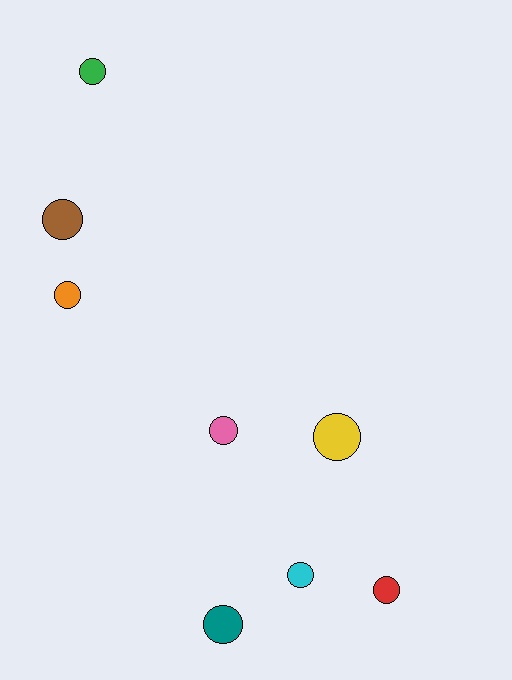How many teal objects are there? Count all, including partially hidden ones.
There is 1 teal object.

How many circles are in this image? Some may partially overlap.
There are 8 circles.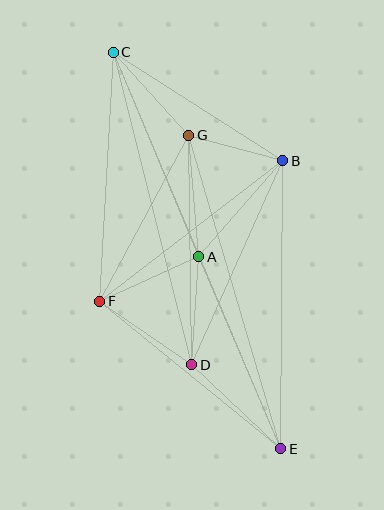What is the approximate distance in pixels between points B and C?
The distance between B and C is approximately 201 pixels.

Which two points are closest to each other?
Points B and G are closest to each other.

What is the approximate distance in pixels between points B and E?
The distance between B and E is approximately 288 pixels.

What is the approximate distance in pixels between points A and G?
The distance between A and G is approximately 122 pixels.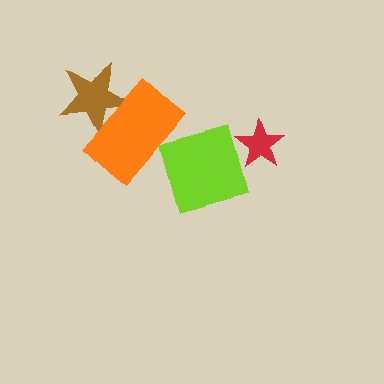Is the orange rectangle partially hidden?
No, no other shape covers it.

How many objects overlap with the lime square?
0 objects overlap with the lime square.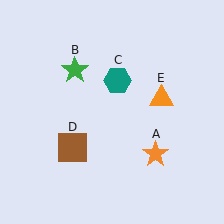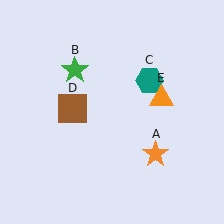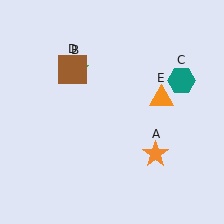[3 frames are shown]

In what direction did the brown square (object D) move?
The brown square (object D) moved up.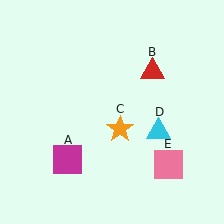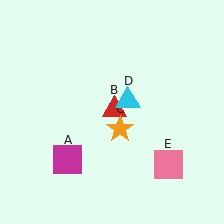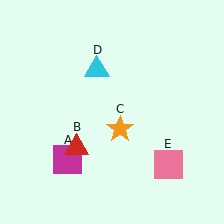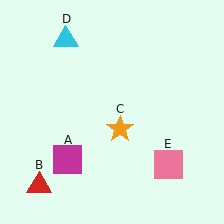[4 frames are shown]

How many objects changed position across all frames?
2 objects changed position: red triangle (object B), cyan triangle (object D).